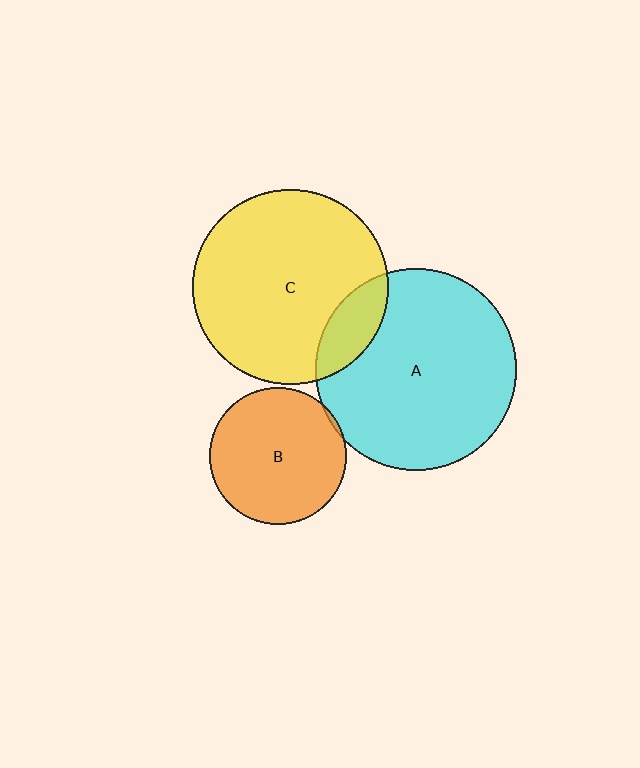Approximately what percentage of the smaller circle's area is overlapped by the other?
Approximately 15%.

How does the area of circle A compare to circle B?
Approximately 2.2 times.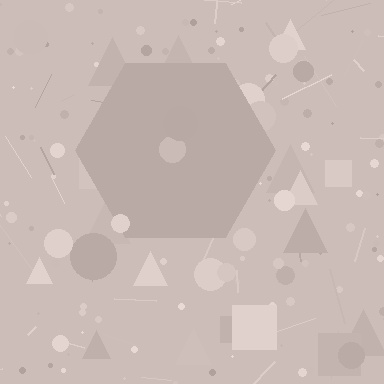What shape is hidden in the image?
A hexagon is hidden in the image.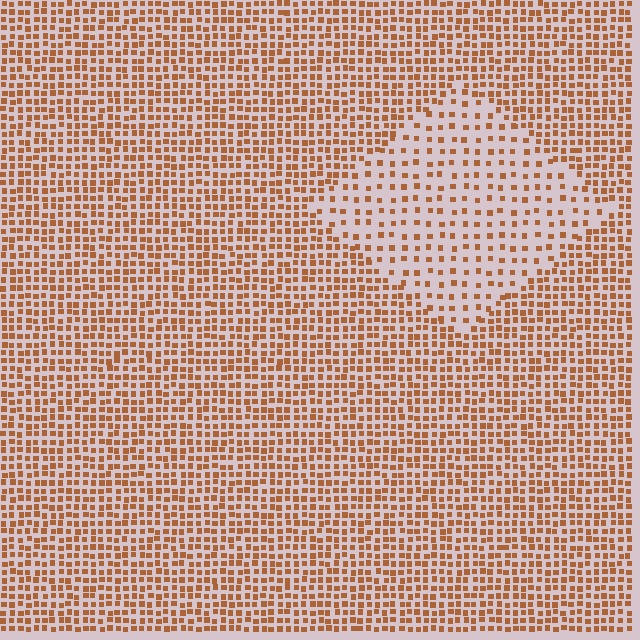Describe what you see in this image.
The image contains small brown elements arranged at two different densities. A diamond-shaped region is visible where the elements are less densely packed than the surrounding area.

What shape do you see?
I see a diamond.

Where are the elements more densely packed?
The elements are more densely packed outside the diamond boundary.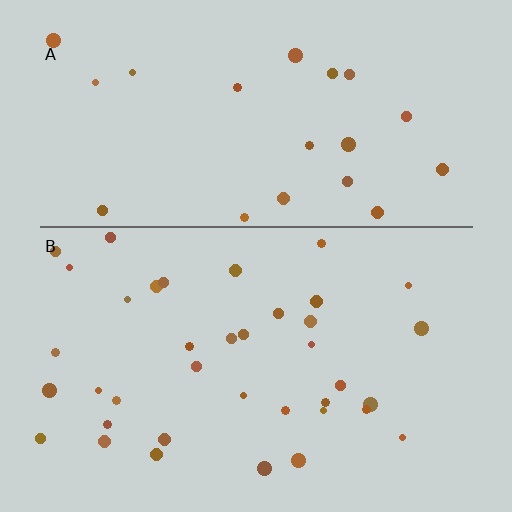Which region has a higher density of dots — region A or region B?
B (the bottom).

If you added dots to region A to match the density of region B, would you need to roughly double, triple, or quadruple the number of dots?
Approximately double.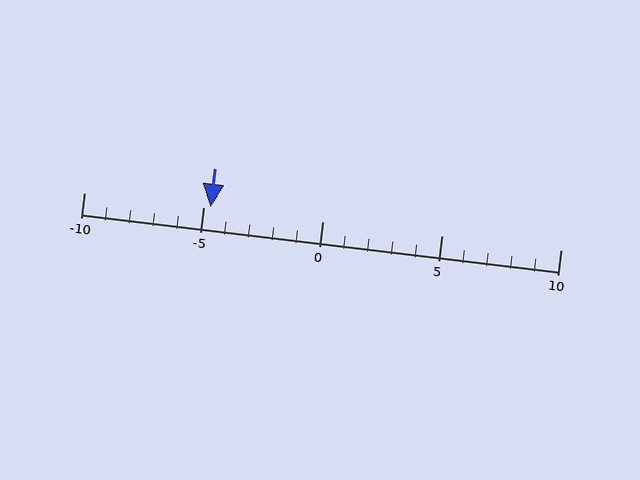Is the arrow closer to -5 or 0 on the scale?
The arrow is closer to -5.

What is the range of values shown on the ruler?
The ruler shows values from -10 to 10.